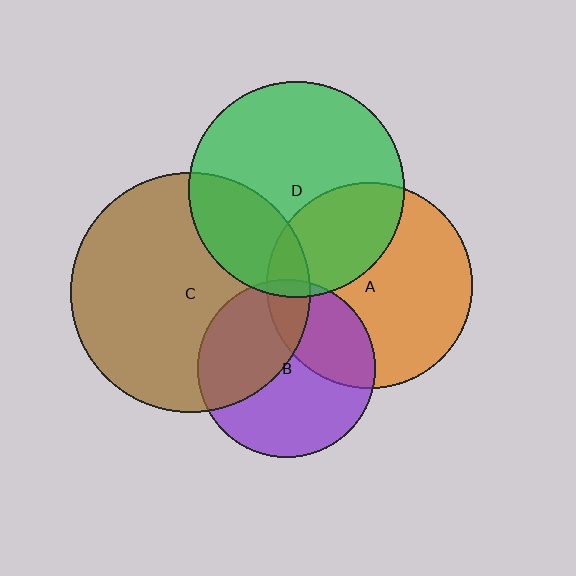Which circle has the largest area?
Circle C (brown).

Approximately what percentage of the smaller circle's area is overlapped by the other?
Approximately 10%.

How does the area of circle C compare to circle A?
Approximately 1.4 times.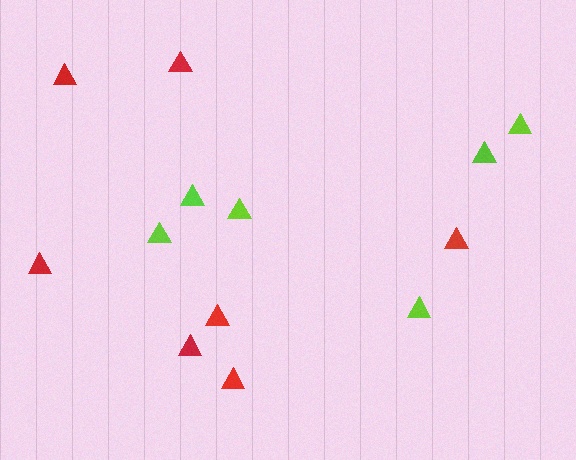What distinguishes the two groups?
There are 2 groups: one group of lime triangles (6) and one group of red triangles (7).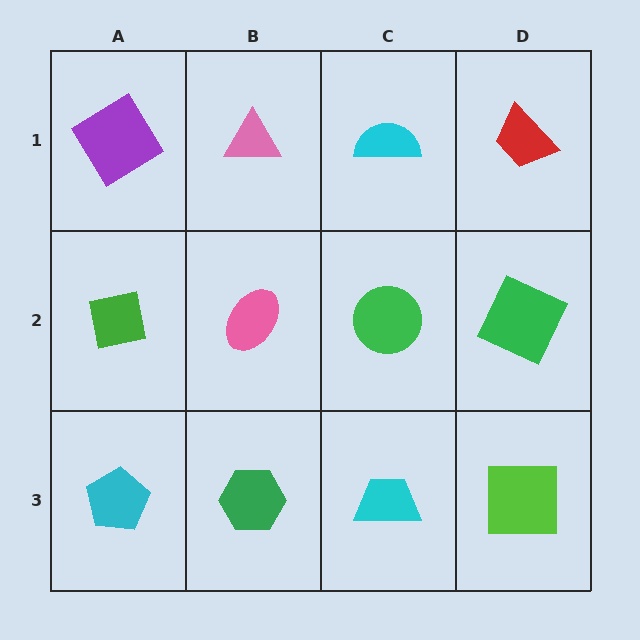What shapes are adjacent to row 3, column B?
A pink ellipse (row 2, column B), a cyan pentagon (row 3, column A), a cyan trapezoid (row 3, column C).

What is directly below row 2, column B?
A green hexagon.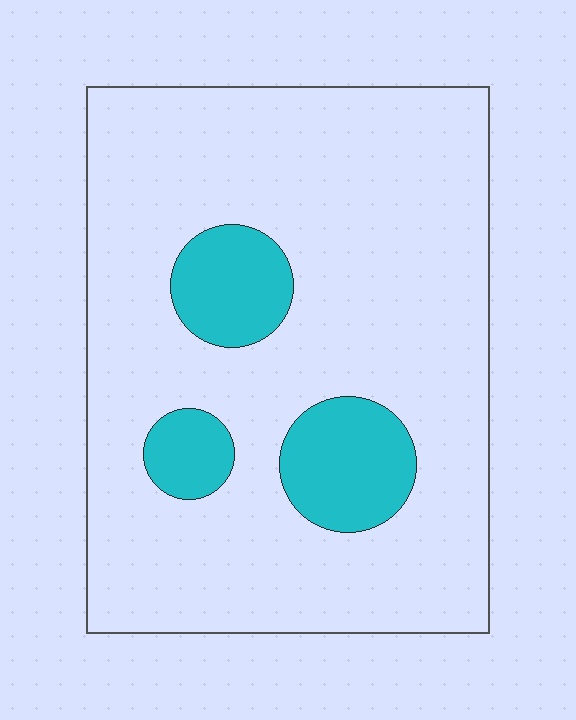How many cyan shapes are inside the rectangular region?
3.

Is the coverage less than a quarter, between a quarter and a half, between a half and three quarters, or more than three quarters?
Less than a quarter.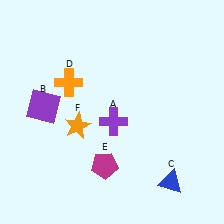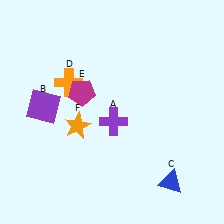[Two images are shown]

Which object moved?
The magenta pentagon (E) moved up.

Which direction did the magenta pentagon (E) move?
The magenta pentagon (E) moved up.